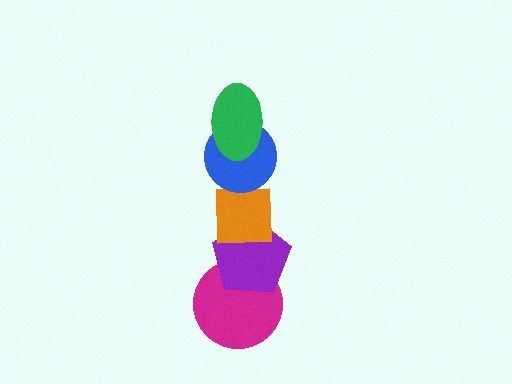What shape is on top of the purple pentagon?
The orange square is on top of the purple pentagon.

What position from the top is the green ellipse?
The green ellipse is 1st from the top.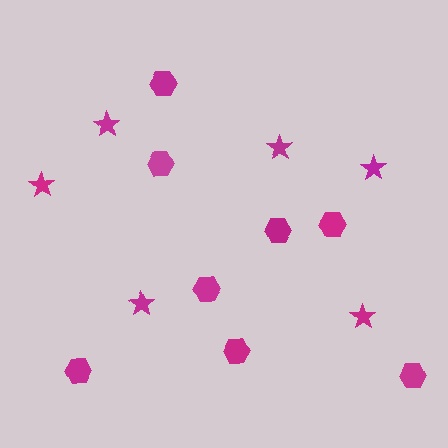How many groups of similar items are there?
There are 2 groups: one group of stars (6) and one group of hexagons (8).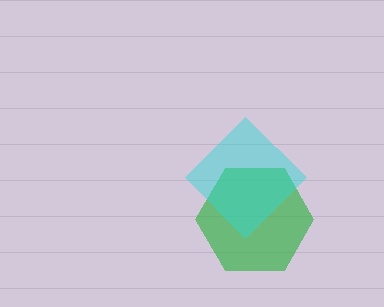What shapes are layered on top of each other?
The layered shapes are: a green hexagon, a cyan diamond.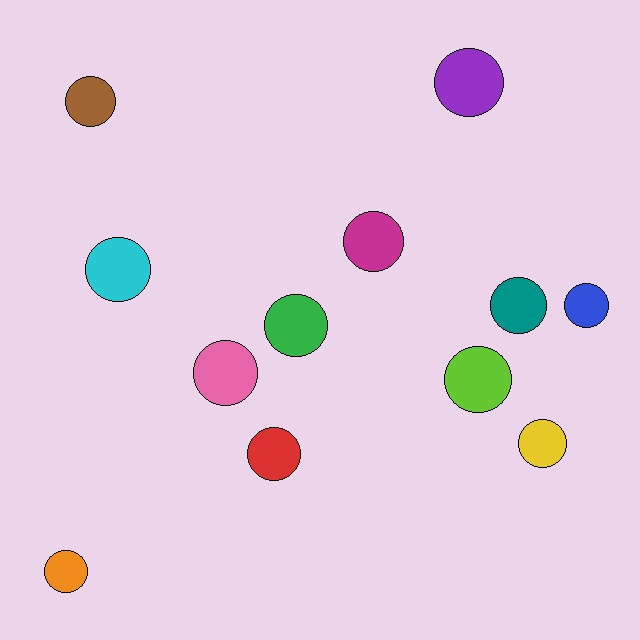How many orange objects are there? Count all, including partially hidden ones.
There is 1 orange object.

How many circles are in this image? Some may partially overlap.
There are 12 circles.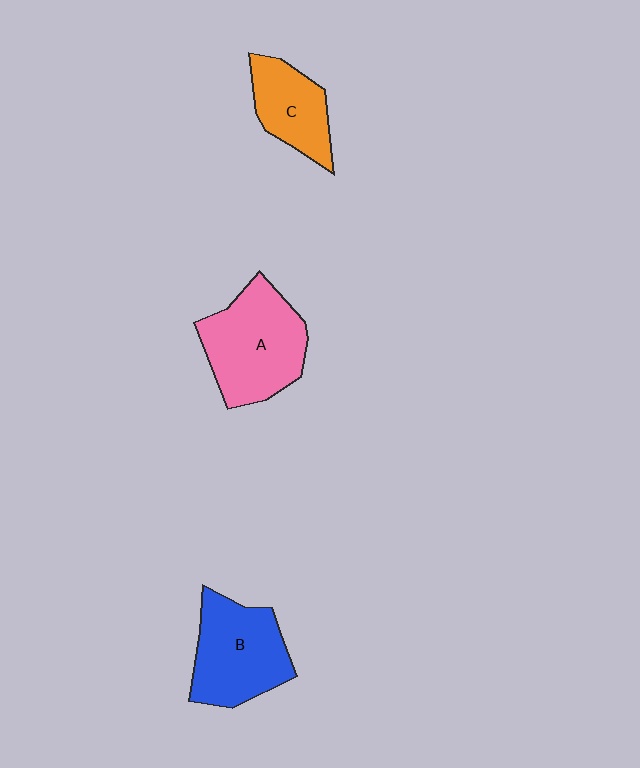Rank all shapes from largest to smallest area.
From largest to smallest: A (pink), B (blue), C (orange).